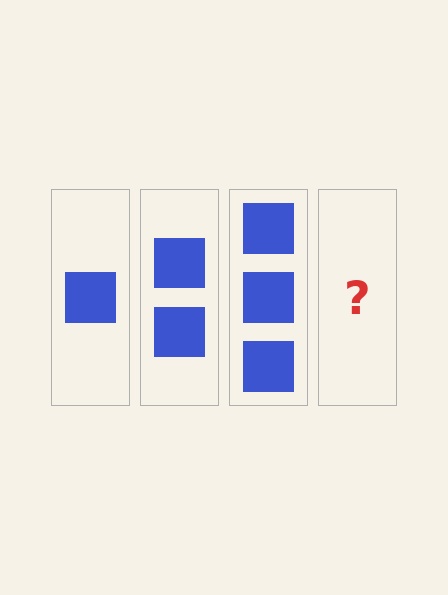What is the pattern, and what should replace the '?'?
The pattern is that each step adds one more square. The '?' should be 4 squares.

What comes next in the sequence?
The next element should be 4 squares.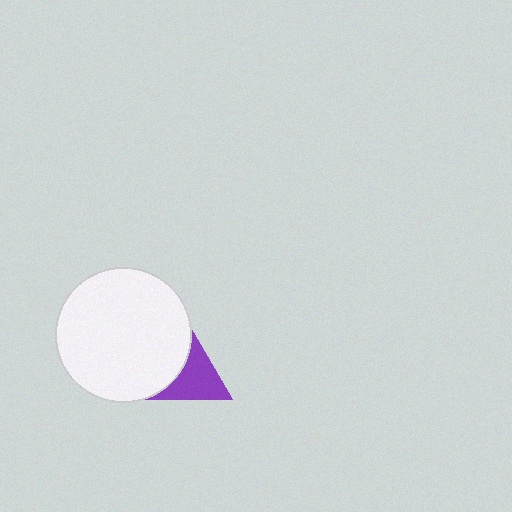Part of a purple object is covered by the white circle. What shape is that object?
It is a triangle.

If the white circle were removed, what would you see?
You would see the complete purple triangle.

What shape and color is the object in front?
The object in front is a white circle.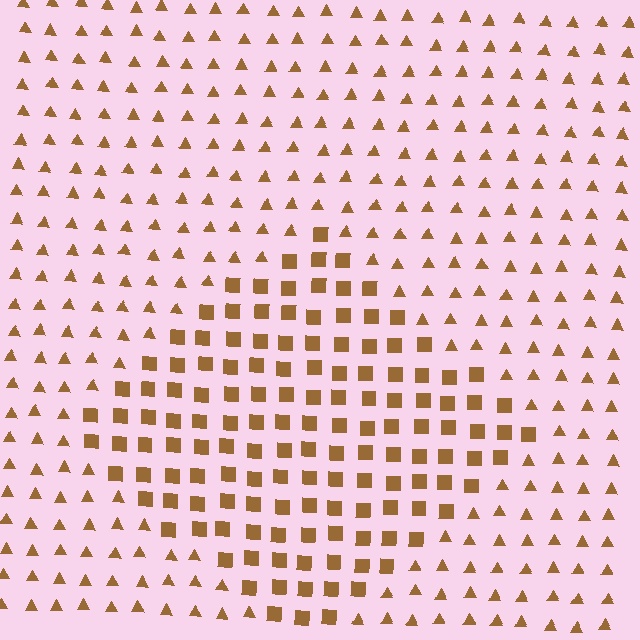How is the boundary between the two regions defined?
The boundary is defined by a change in element shape: squares inside vs. triangles outside. All elements share the same color and spacing.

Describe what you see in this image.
The image is filled with small brown elements arranged in a uniform grid. A diamond-shaped region contains squares, while the surrounding area contains triangles. The boundary is defined purely by the change in element shape.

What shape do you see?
I see a diamond.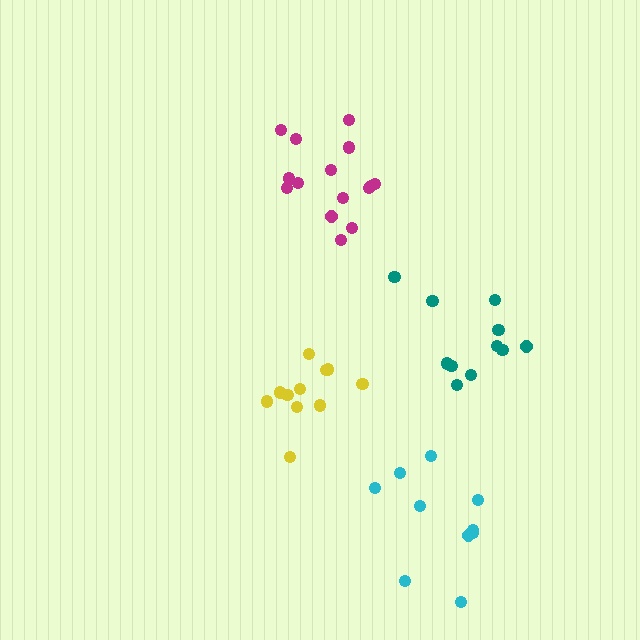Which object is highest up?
The magenta cluster is topmost.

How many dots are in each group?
Group 1: 16 dots, Group 2: 11 dots, Group 3: 10 dots, Group 4: 11 dots (48 total).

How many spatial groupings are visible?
There are 4 spatial groupings.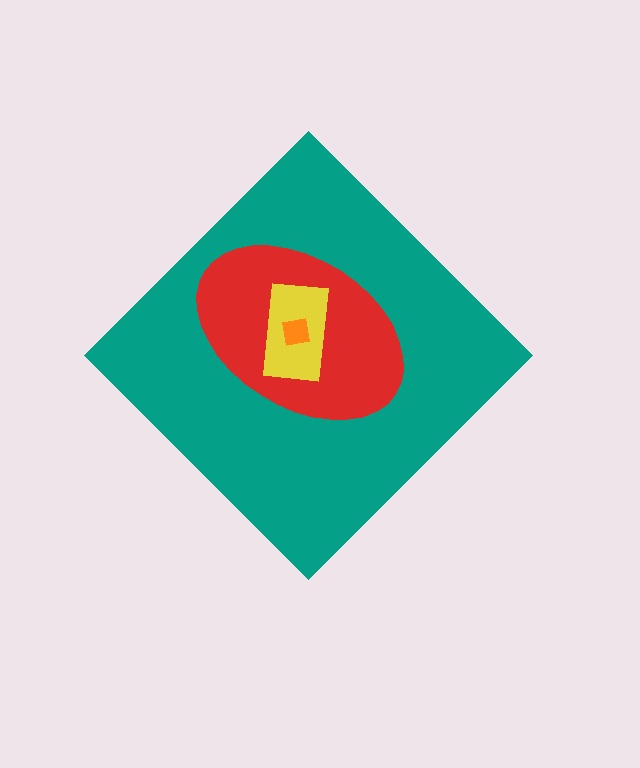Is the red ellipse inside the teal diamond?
Yes.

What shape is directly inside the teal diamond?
The red ellipse.